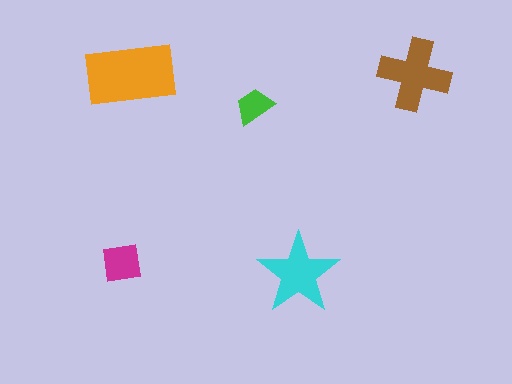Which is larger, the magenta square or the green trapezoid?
The magenta square.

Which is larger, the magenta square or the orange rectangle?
The orange rectangle.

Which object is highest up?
The orange rectangle is topmost.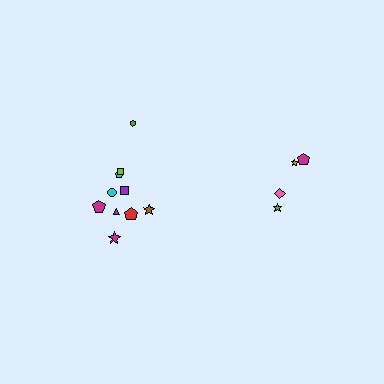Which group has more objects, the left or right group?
The left group.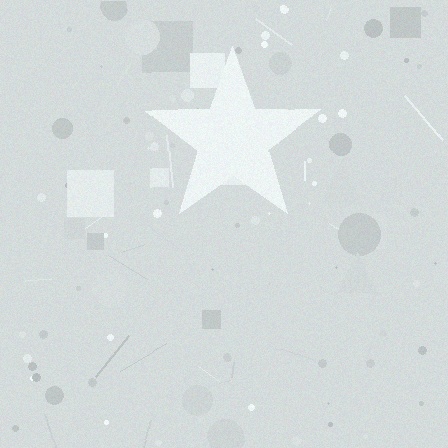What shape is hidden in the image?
A star is hidden in the image.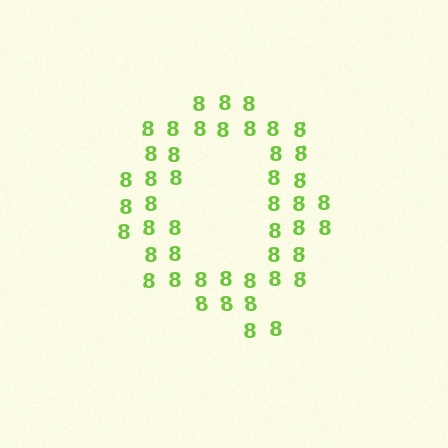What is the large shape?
The large shape is the letter Q.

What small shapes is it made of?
It is made of small digit 8's.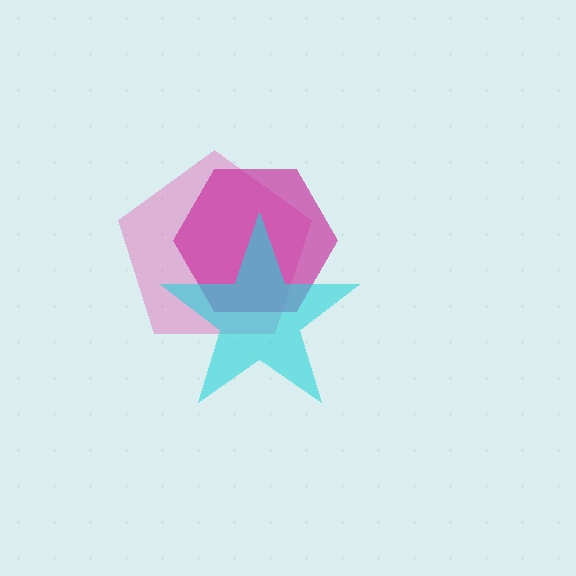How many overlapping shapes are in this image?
There are 3 overlapping shapes in the image.